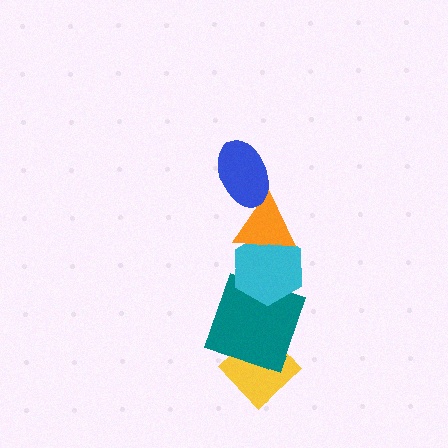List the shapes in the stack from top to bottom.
From top to bottom: the blue ellipse, the orange triangle, the cyan hexagon, the teal square, the yellow diamond.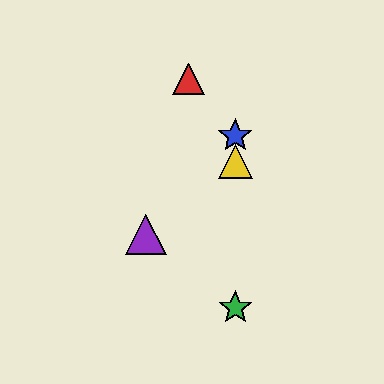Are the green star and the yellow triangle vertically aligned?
Yes, both are at x≈235.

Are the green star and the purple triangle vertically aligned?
No, the green star is at x≈235 and the purple triangle is at x≈146.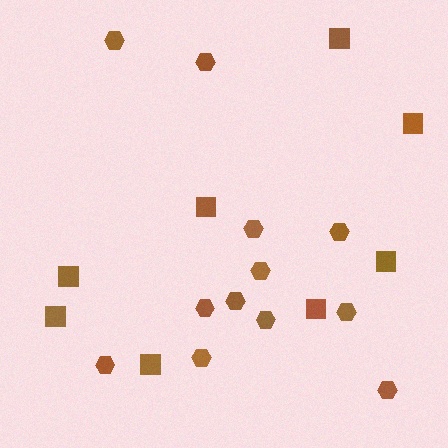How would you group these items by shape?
There are 2 groups: one group of squares (8) and one group of hexagons (12).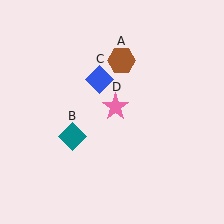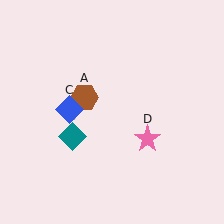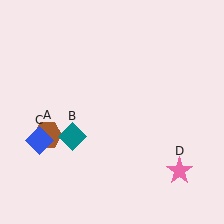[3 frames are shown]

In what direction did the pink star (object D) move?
The pink star (object D) moved down and to the right.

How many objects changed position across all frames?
3 objects changed position: brown hexagon (object A), blue diamond (object C), pink star (object D).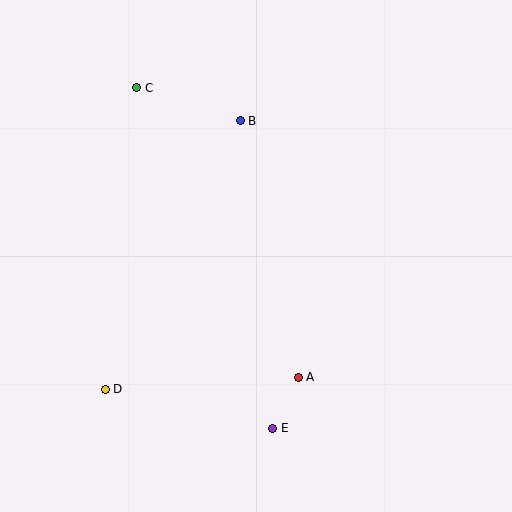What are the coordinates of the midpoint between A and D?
The midpoint between A and D is at (202, 383).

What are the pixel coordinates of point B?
Point B is at (240, 121).